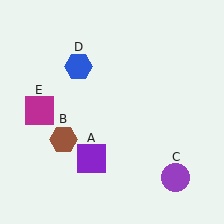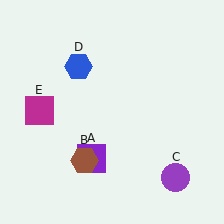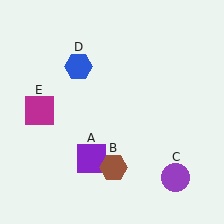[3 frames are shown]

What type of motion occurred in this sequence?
The brown hexagon (object B) rotated counterclockwise around the center of the scene.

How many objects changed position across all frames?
1 object changed position: brown hexagon (object B).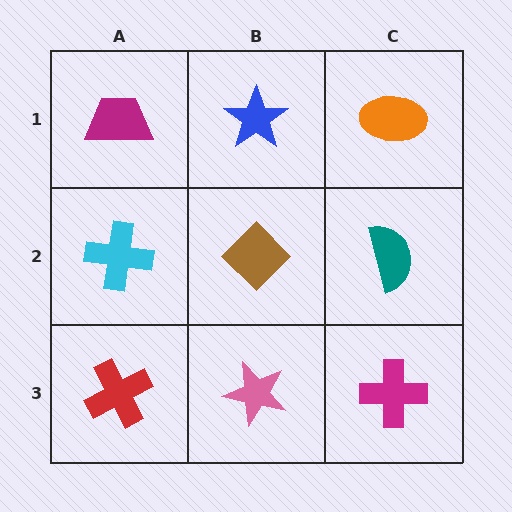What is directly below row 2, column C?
A magenta cross.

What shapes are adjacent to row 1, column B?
A brown diamond (row 2, column B), a magenta trapezoid (row 1, column A), an orange ellipse (row 1, column C).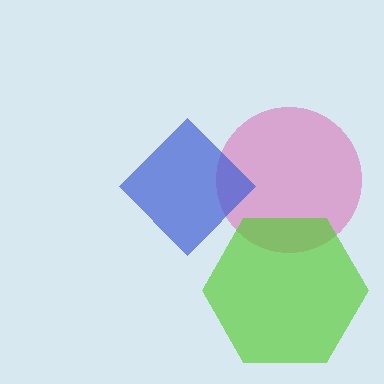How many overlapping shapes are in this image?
There are 3 overlapping shapes in the image.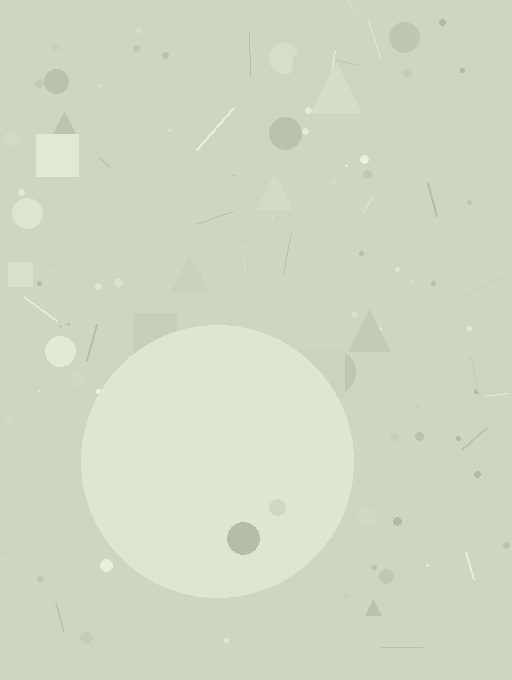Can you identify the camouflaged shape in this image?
The camouflaged shape is a circle.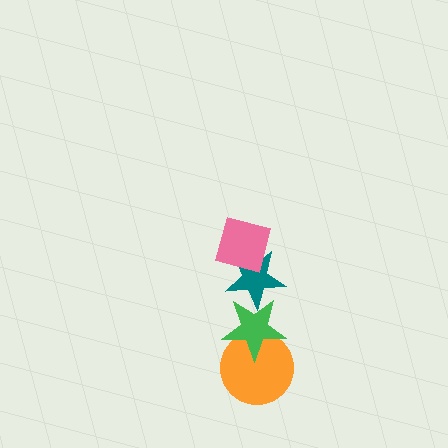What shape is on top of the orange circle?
The green star is on top of the orange circle.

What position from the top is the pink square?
The pink square is 1st from the top.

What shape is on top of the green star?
The teal star is on top of the green star.